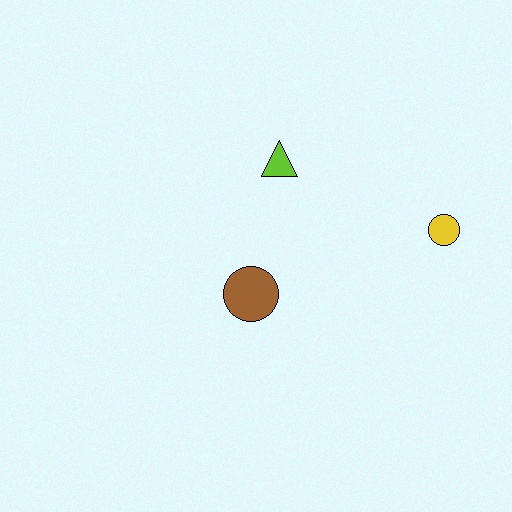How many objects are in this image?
There are 3 objects.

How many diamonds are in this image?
There are no diamonds.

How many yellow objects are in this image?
There is 1 yellow object.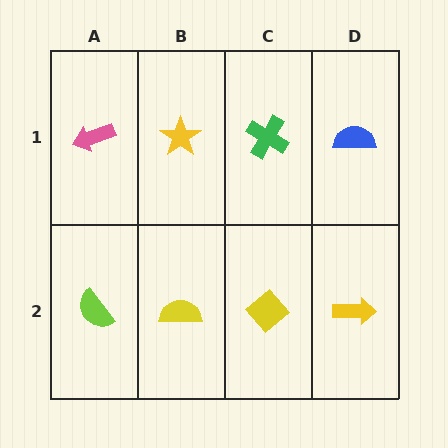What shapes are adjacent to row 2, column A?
A pink arrow (row 1, column A), a yellow semicircle (row 2, column B).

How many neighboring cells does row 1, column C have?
3.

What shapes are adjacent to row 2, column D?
A blue semicircle (row 1, column D), a yellow diamond (row 2, column C).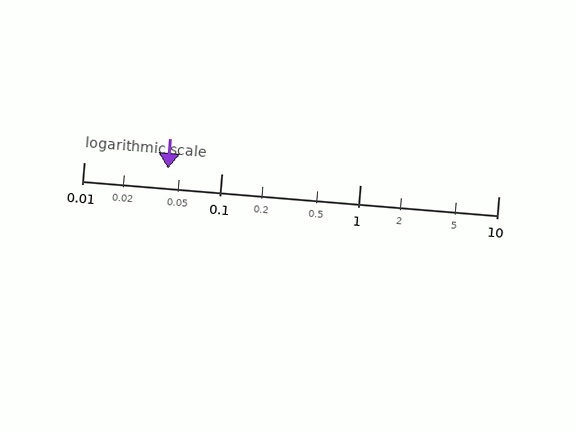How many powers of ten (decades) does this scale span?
The scale spans 3 decades, from 0.01 to 10.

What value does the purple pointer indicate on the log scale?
The pointer indicates approximately 0.041.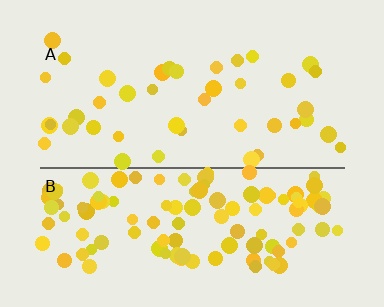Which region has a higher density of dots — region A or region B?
B (the bottom).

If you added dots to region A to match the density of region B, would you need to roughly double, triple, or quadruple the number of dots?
Approximately triple.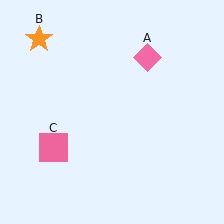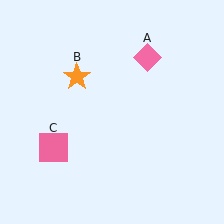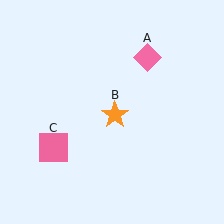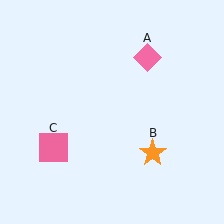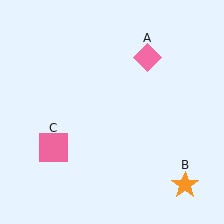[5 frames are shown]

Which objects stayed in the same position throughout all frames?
Pink diamond (object A) and pink square (object C) remained stationary.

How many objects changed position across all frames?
1 object changed position: orange star (object B).